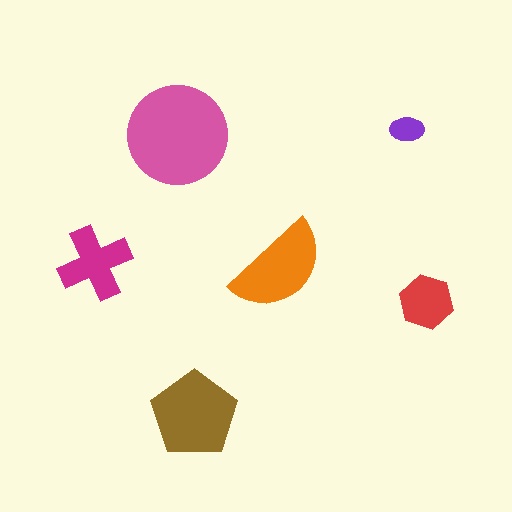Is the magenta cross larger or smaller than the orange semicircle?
Smaller.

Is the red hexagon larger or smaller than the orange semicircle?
Smaller.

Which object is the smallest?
The purple ellipse.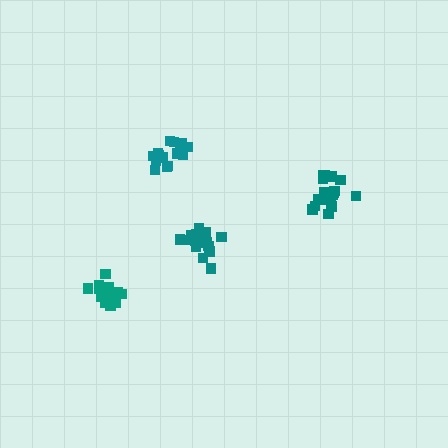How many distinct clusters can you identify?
There are 4 distinct clusters.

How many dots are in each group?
Group 1: 18 dots, Group 2: 16 dots, Group 3: 20 dots, Group 4: 19 dots (73 total).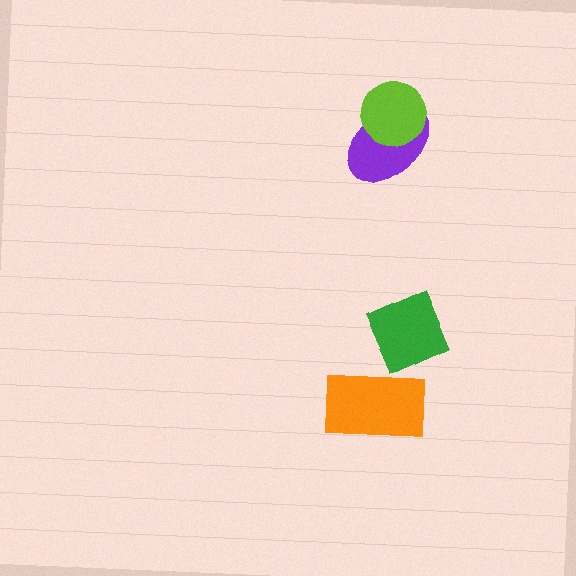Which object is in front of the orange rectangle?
The green diamond is in front of the orange rectangle.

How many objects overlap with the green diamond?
1 object overlaps with the green diamond.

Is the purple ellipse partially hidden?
Yes, it is partially covered by another shape.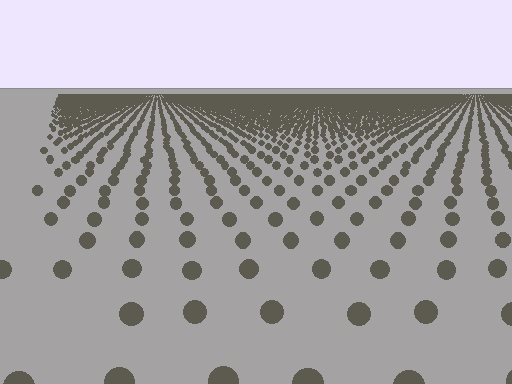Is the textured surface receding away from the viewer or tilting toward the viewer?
The surface is receding away from the viewer. Texture elements get smaller and denser toward the top.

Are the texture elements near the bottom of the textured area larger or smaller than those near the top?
Larger. Near the bottom, elements are closer to the viewer and appear at a bigger on-screen size.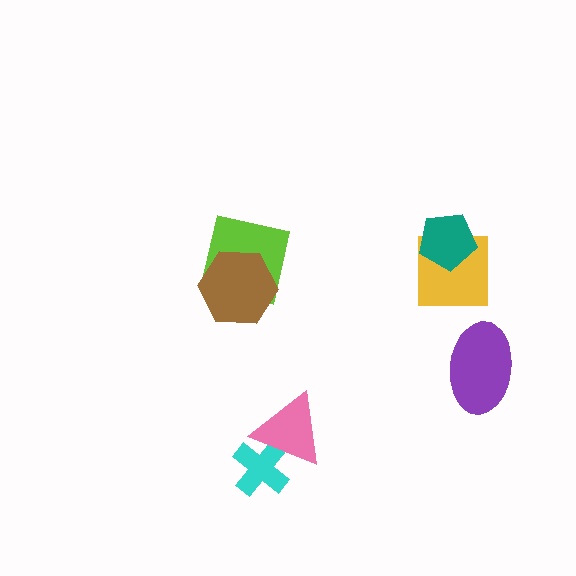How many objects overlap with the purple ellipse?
0 objects overlap with the purple ellipse.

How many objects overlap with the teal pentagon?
1 object overlaps with the teal pentagon.